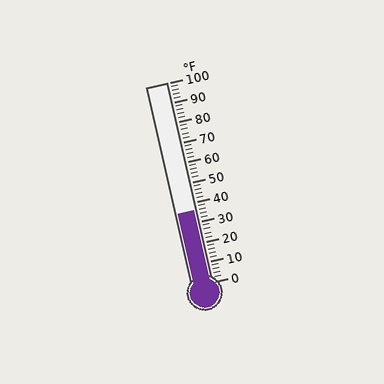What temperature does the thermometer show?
The thermometer shows approximately 36°F.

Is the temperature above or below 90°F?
The temperature is below 90°F.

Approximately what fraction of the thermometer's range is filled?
The thermometer is filled to approximately 35% of its range.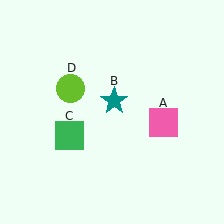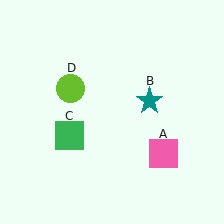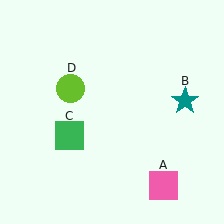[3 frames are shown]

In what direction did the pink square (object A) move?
The pink square (object A) moved down.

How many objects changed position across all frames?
2 objects changed position: pink square (object A), teal star (object B).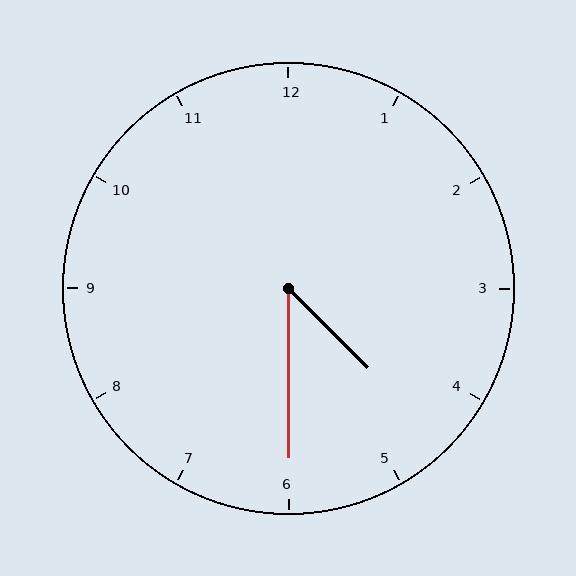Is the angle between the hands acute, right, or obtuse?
It is acute.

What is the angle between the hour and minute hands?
Approximately 45 degrees.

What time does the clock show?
4:30.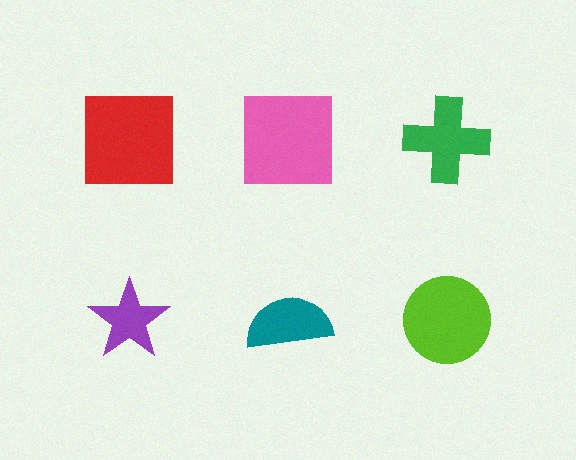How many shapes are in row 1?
3 shapes.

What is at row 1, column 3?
A green cross.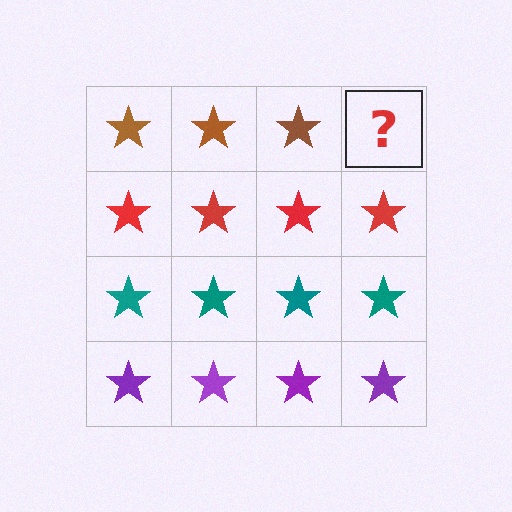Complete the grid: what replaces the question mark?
The question mark should be replaced with a brown star.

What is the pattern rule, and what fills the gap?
The rule is that each row has a consistent color. The gap should be filled with a brown star.